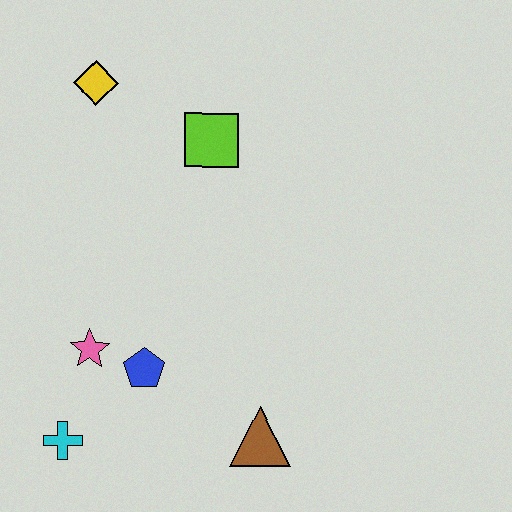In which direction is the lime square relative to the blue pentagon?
The lime square is above the blue pentagon.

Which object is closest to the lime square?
The yellow diamond is closest to the lime square.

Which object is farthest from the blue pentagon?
The yellow diamond is farthest from the blue pentagon.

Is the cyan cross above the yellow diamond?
No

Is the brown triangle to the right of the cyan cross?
Yes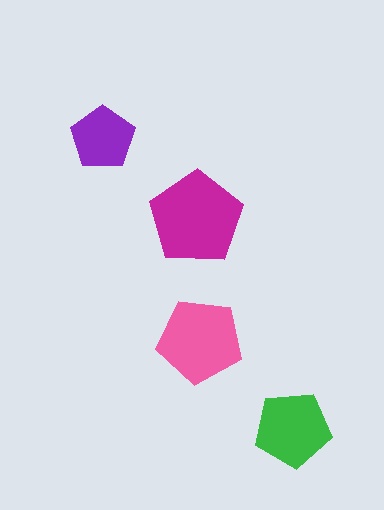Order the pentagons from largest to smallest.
the magenta one, the pink one, the green one, the purple one.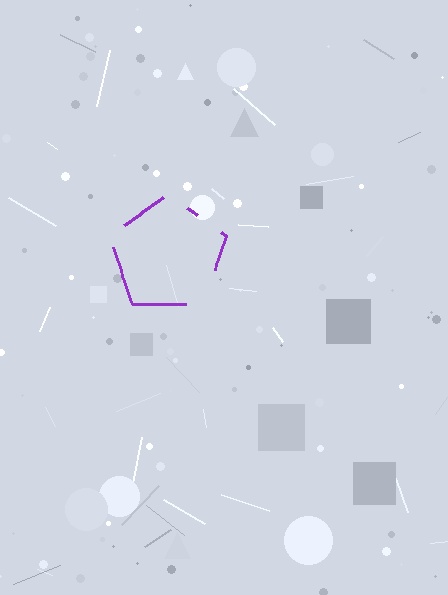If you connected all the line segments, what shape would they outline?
They would outline a pentagon.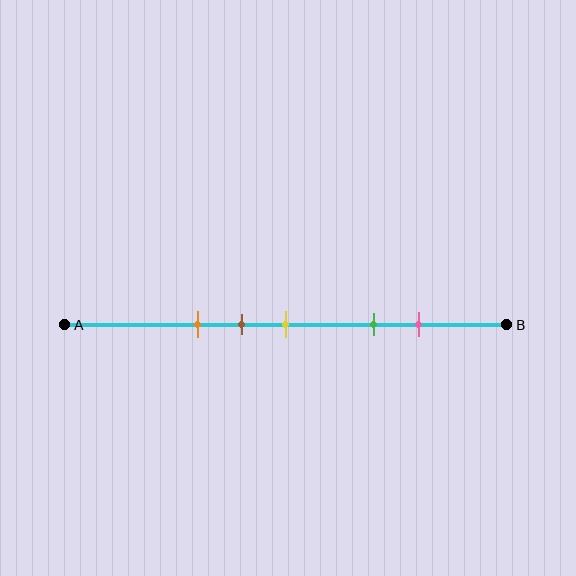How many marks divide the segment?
There are 5 marks dividing the segment.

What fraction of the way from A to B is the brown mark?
The brown mark is approximately 40% (0.4) of the way from A to B.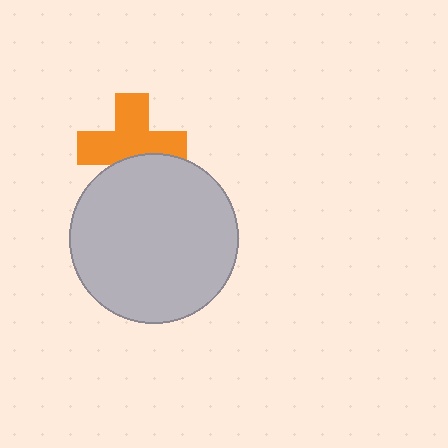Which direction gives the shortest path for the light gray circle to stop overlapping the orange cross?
Moving down gives the shortest separation.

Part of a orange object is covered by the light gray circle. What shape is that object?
It is a cross.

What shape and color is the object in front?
The object in front is a light gray circle.